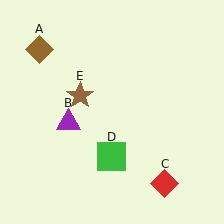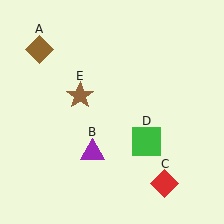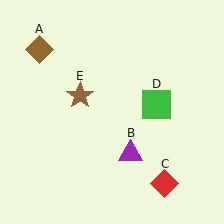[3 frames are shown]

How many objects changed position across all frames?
2 objects changed position: purple triangle (object B), green square (object D).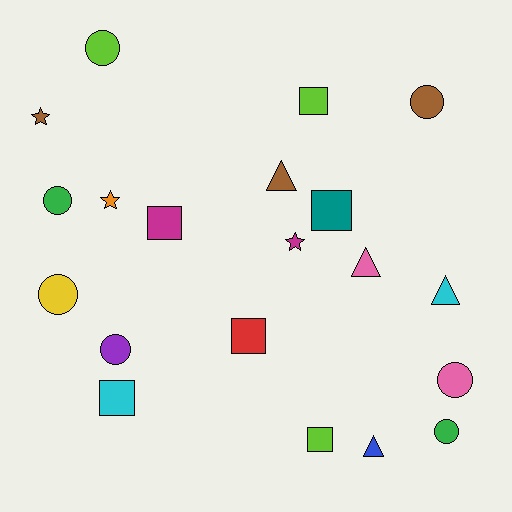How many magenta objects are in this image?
There are 2 magenta objects.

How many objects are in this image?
There are 20 objects.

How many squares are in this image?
There are 6 squares.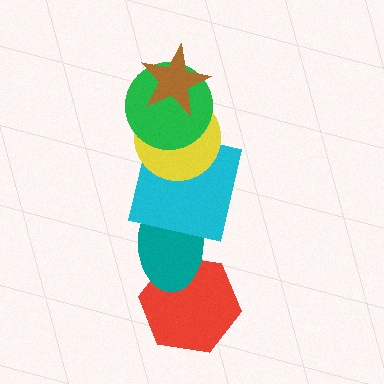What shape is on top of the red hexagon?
The teal ellipse is on top of the red hexagon.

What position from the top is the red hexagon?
The red hexagon is 6th from the top.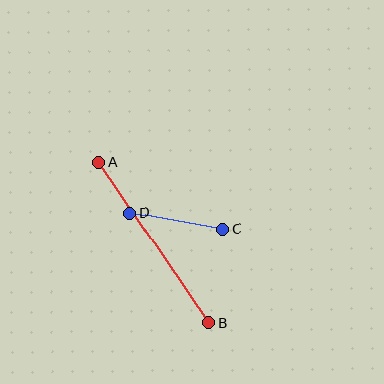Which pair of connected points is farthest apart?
Points A and B are farthest apart.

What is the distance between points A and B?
The distance is approximately 195 pixels.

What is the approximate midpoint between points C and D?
The midpoint is at approximately (176, 221) pixels.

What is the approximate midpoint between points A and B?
The midpoint is at approximately (154, 242) pixels.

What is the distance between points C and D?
The distance is approximately 95 pixels.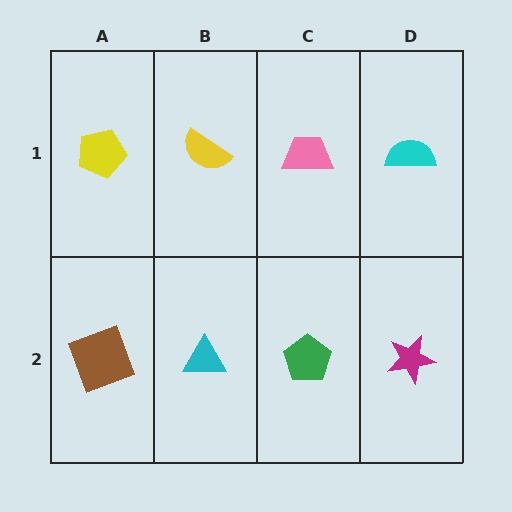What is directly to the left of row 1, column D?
A pink trapezoid.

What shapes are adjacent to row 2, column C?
A pink trapezoid (row 1, column C), a cyan triangle (row 2, column B), a magenta star (row 2, column D).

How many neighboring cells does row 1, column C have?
3.